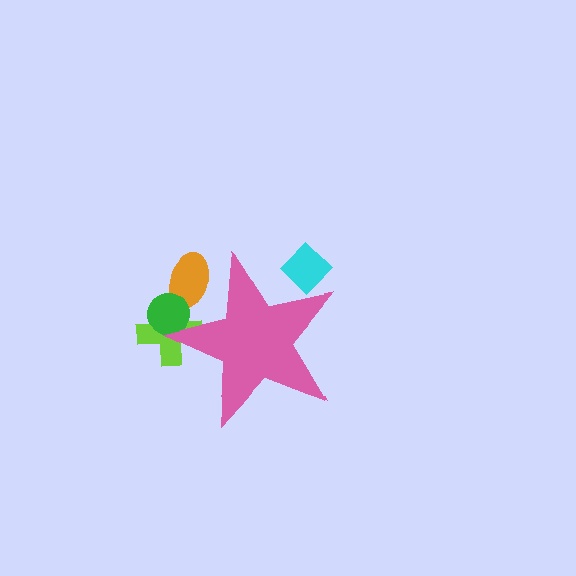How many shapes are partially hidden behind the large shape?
4 shapes are partially hidden.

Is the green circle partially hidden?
Yes, the green circle is partially hidden behind the pink star.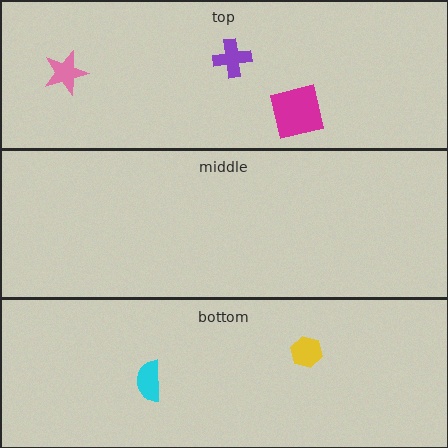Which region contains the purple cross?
The top region.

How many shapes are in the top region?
3.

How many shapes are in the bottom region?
2.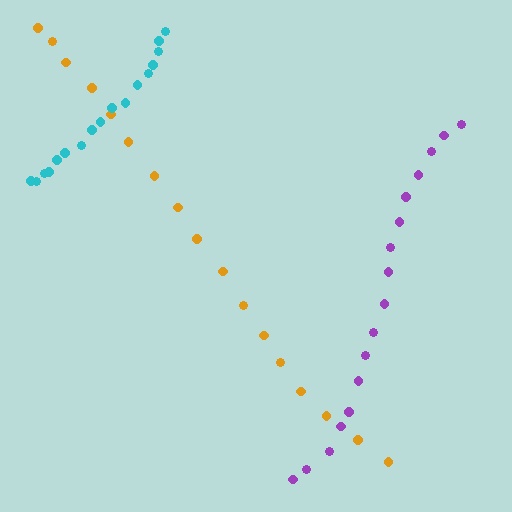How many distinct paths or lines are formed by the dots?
There are 3 distinct paths.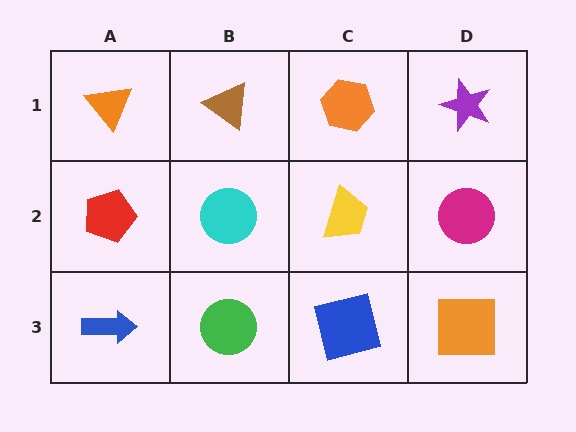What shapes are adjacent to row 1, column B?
A cyan circle (row 2, column B), an orange triangle (row 1, column A), an orange hexagon (row 1, column C).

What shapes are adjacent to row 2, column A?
An orange triangle (row 1, column A), a blue arrow (row 3, column A), a cyan circle (row 2, column B).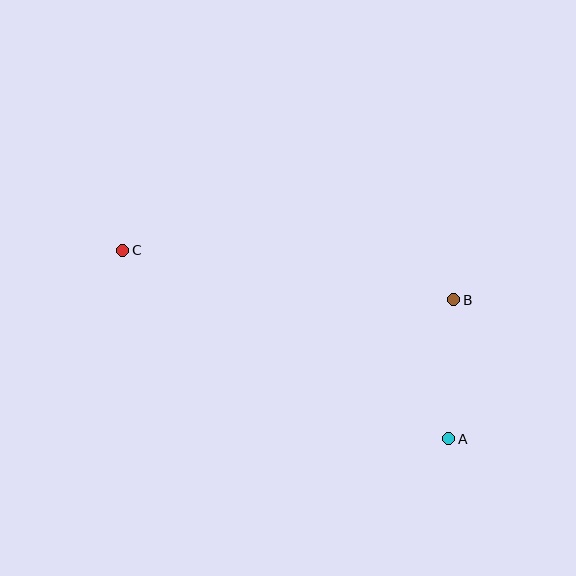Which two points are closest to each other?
Points A and B are closest to each other.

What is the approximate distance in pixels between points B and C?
The distance between B and C is approximately 335 pixels.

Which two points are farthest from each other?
Points A and C are farthest from each other.